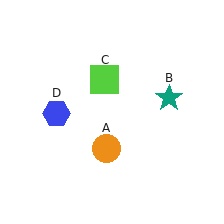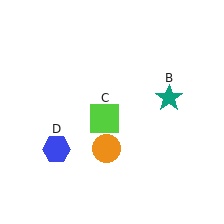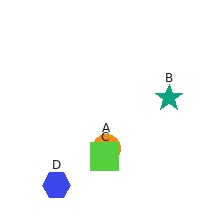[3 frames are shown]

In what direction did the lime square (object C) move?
The lime square (object C) moved down.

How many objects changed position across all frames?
2 objects changed position: lime square (object C), blue hexagon (object D).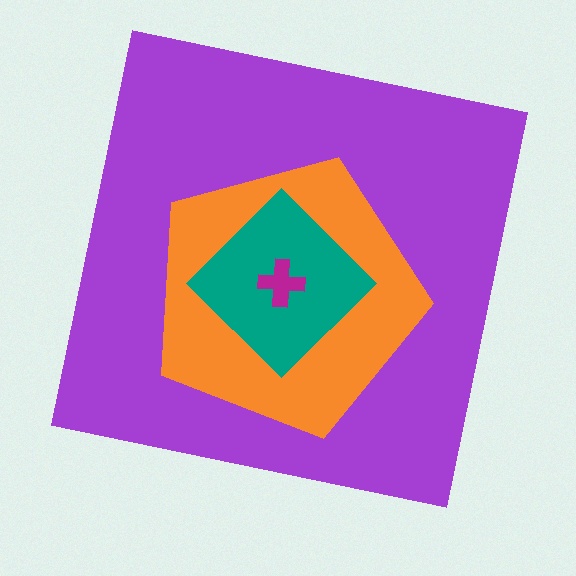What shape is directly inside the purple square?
The orange pentagon.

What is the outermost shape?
The purple square.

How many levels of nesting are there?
4.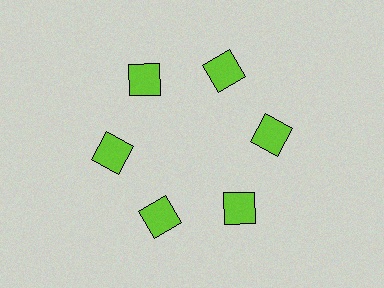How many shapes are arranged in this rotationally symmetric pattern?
There are 6 shapes, arranged in 6 groups of 1.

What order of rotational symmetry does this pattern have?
This pattern has 6-fold rotational symmetry.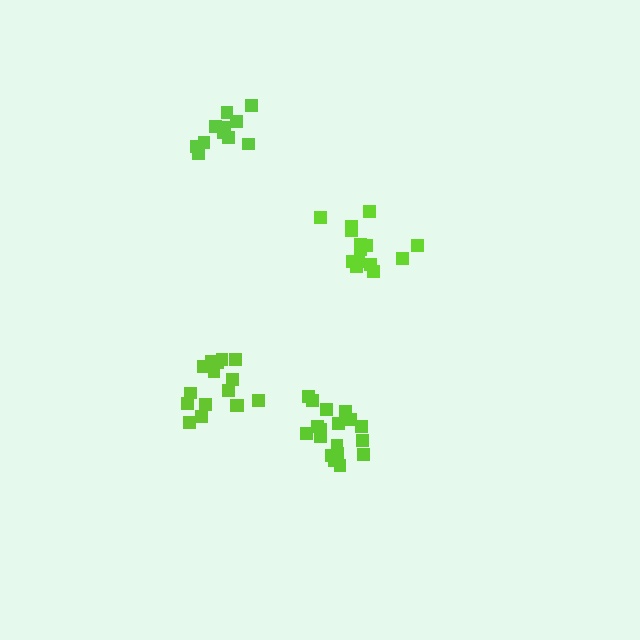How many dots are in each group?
Group 1: 18 dots, Group 2: 12 dots, Group 3: 14 dots, Group 4: 16 dots (60 total).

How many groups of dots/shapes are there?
There are 4 groups.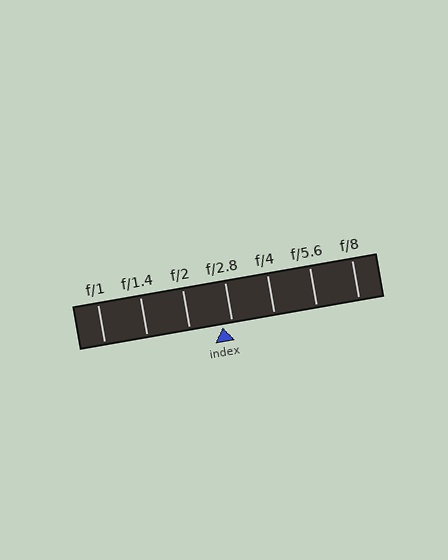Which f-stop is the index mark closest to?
The index mark is closest to f/2.8.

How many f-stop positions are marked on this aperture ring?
There are 7 f-stop positions marked.